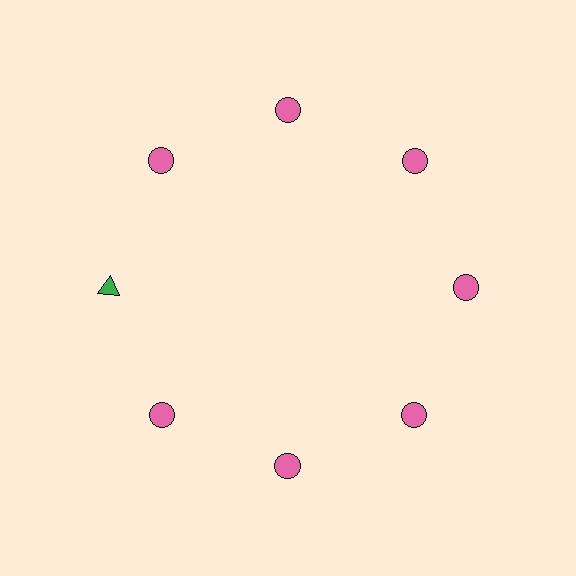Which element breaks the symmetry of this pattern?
The green triangle at roughly the 9 o'clock position breaks the symmetry. All other shapes are pink circles.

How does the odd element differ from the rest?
It differs in both color (green instead of pink) and shape (triangle instead of circle).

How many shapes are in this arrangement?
There are 8 shapes arranged in a ring pattern.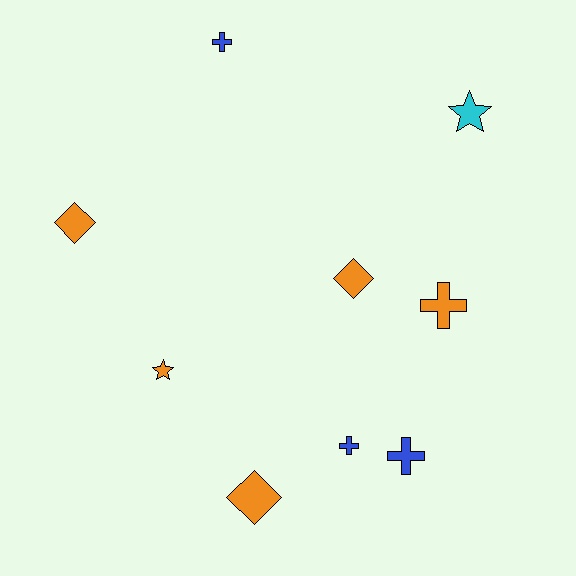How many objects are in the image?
There are 9 objects.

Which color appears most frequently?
Orange, with 5 objects.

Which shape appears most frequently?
Cross, with 4 objects.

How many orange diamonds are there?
There are 3 orange diamonds.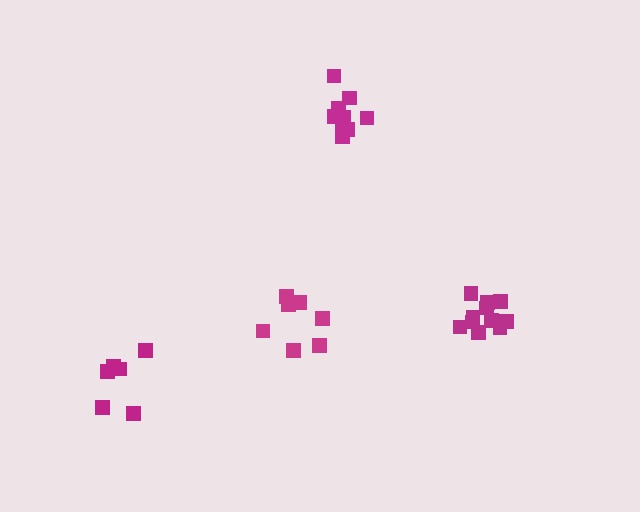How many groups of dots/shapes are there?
There are 4 groups.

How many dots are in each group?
Group 1: 9 dots, Group 2: 12 dots, Group 3: 7 dots, Group 4: 6 dots (34 total).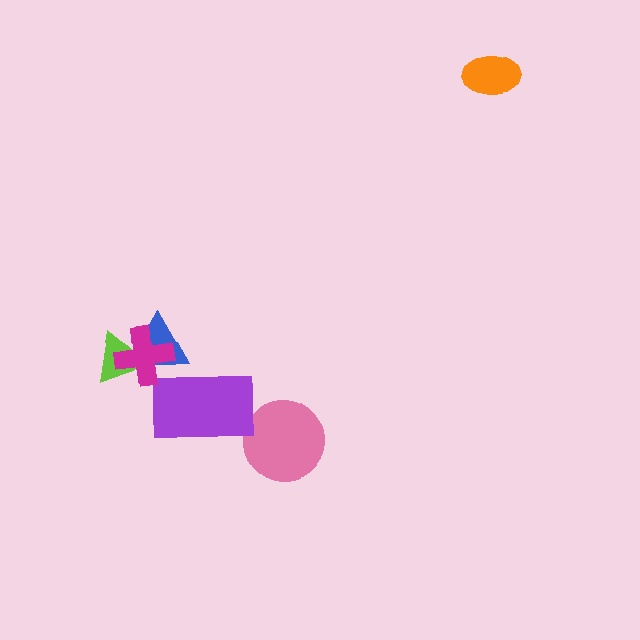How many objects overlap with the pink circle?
0 objects overlap with the pink circle.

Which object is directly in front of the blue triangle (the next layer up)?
The purple rectangle is directly in front of the blue triangle.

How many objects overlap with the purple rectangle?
1 object overlaps with the purple rectangle.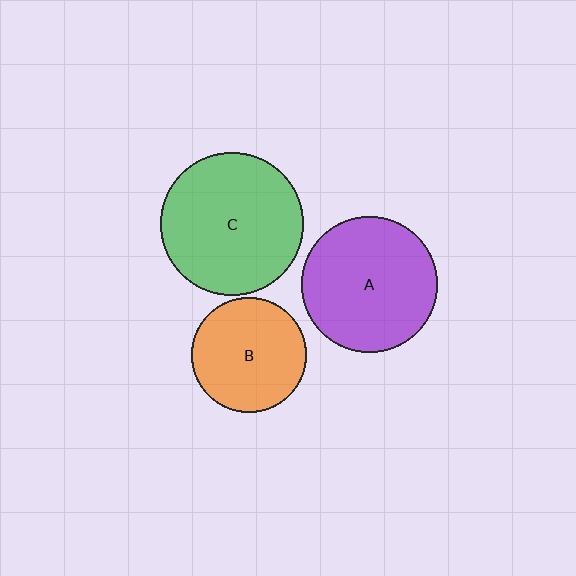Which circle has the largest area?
Circle C (green).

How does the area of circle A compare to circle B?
Approximately 1.4 times.